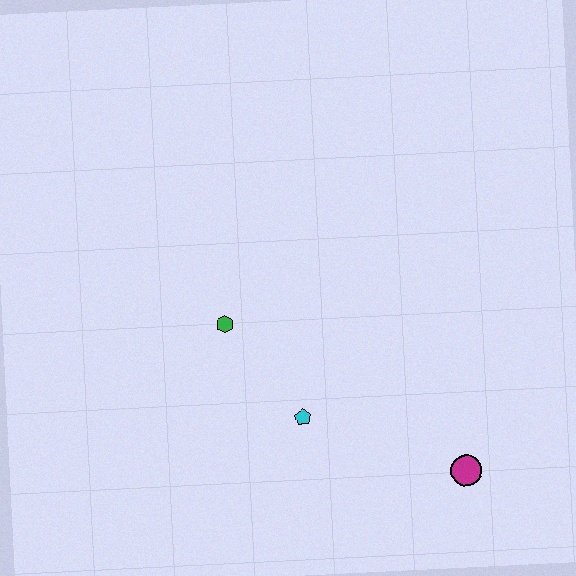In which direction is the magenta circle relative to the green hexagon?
The magenta circle is to the right of the green hexagon.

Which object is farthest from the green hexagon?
The magenta circle is farthest from the green hexagon.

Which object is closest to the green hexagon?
The cyan pentagon is closest to the green hexagon.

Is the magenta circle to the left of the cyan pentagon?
No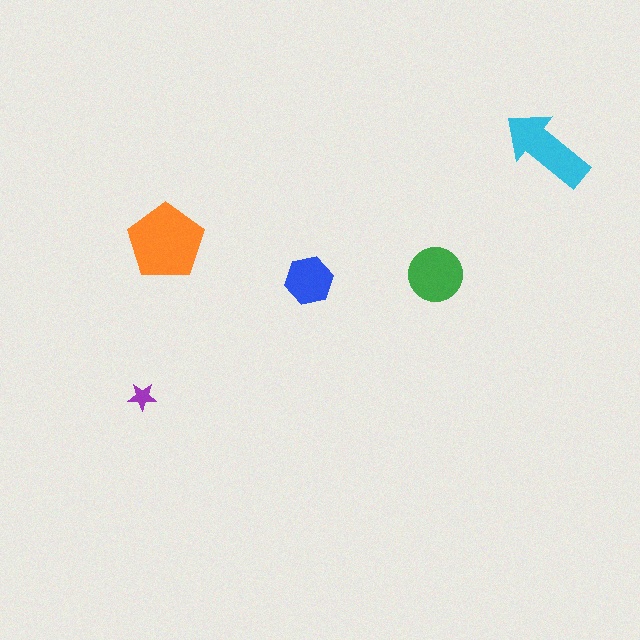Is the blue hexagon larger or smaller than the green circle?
Smaller.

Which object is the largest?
The orange pentagon.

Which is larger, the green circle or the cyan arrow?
The cyan arrow.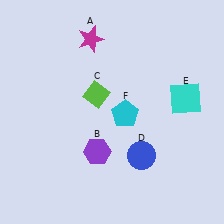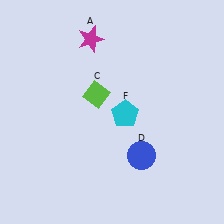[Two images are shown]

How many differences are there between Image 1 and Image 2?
There are 2 differences between the two images.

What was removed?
The purple hexagon (B), the cyan square (E) were removed in Image 2.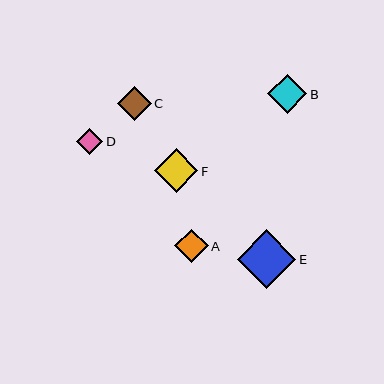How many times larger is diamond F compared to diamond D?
Diamond F is approximately 1.7 times the size of diamond D.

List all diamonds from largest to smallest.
From largest to smallest: E, F, B, C, A, D.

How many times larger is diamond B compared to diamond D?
Diamond B is approximately 1.5 times the size of diamond D.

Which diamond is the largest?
Diamond E is the largest with a size of approximately 58 pixels.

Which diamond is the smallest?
Diamond D is the smallest with a size of approximately 26 pixels.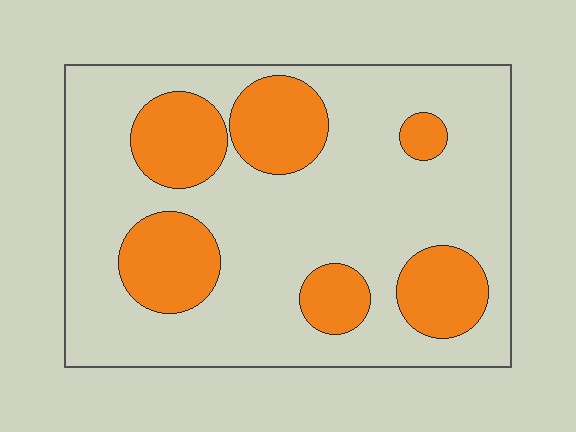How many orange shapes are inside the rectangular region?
6.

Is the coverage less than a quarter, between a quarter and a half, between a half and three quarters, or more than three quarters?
Between a quarter and a half.